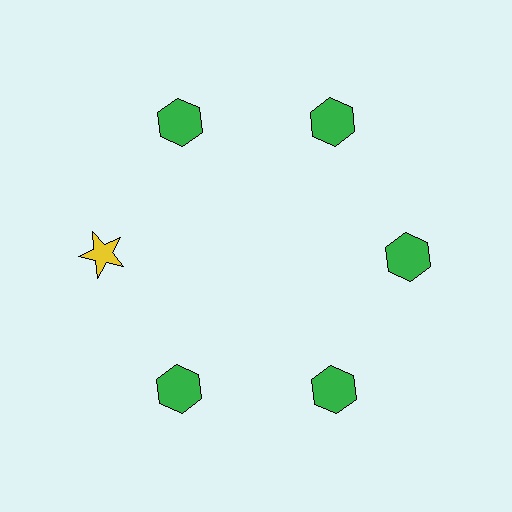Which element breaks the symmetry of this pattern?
The yellow star at roughly the 9 o'clock position breaks the symmetry. All other shapes are green hexagons.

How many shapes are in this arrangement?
There are 6 shapes arranged in a ring pattern.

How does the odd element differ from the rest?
It differs in both color (yellow instead of green) and shape (star instead of hexagon).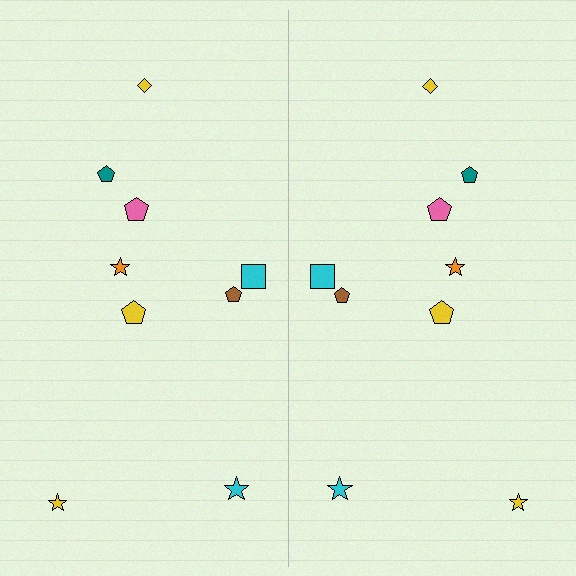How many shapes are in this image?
There are 18 shapes in this image.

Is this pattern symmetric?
Yes, this pattern has bilateral (reflection) symmetry.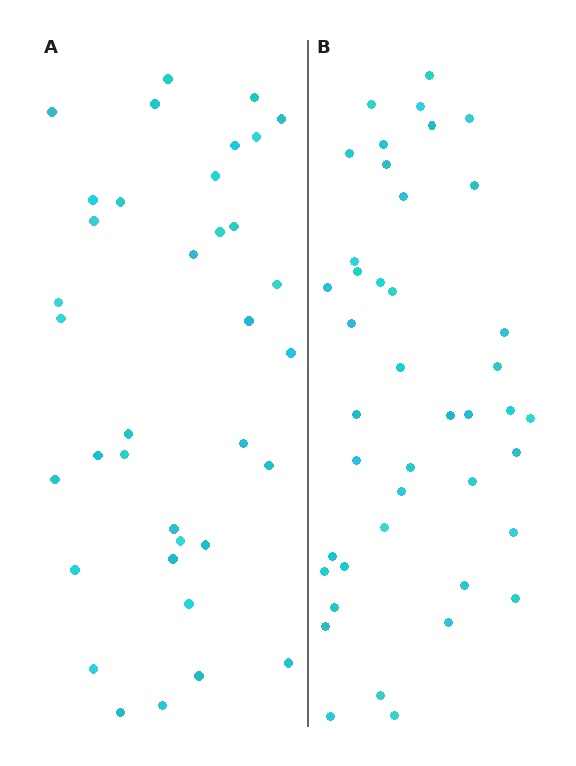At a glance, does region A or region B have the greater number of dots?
Region B (the right region) has more dots.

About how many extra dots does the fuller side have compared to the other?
Region B has about 6 more dots than region A.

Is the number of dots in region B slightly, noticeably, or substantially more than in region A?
Region B has only slightly more — the two regions are fairly close. The ratio is roughly 1.2 to 1.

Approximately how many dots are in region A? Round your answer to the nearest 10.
About 40 dots. (The exact count is 36, which rounds to 40.)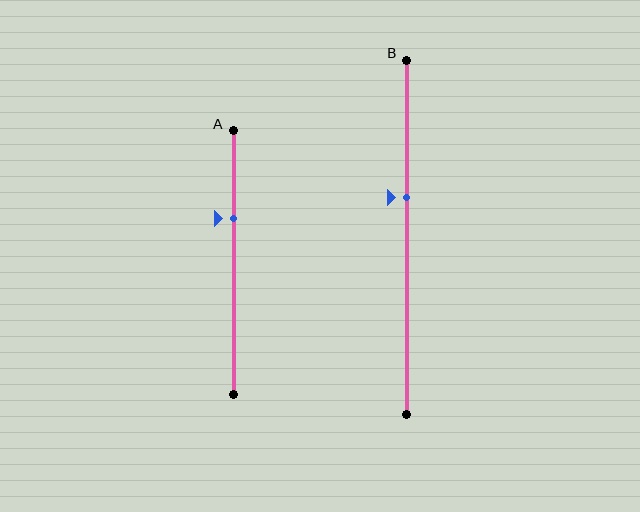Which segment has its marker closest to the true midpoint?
Segment B has its marker closest to the true midpoint.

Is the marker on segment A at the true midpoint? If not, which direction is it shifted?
No, the marker on segment A is shifted upward by about 17% of the segment length.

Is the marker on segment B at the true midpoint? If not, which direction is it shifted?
No, the marker on segment B is shifted upward by about 11% of the segment length.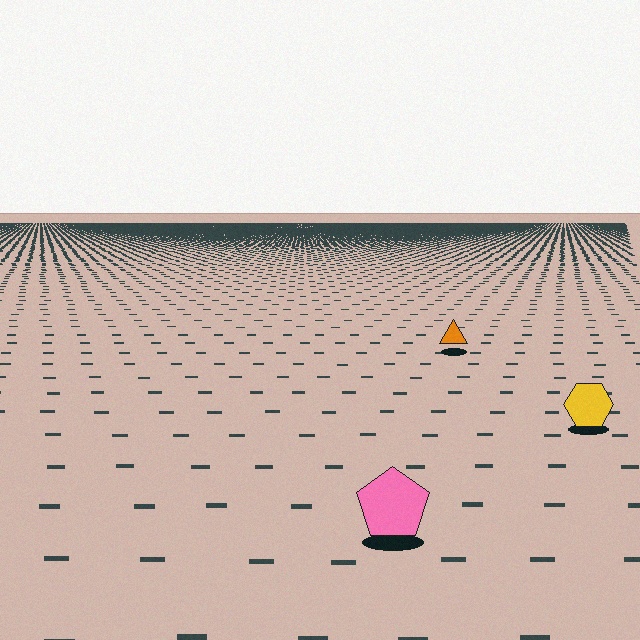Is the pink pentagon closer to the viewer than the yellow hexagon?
Yes. The pink pentagon is closer — you can tell from the texture gradient: the ground texture is coarser near it.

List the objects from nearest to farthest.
From nearest to farthest: the pink pentagon, the yellow hexagon, the orange triangle.